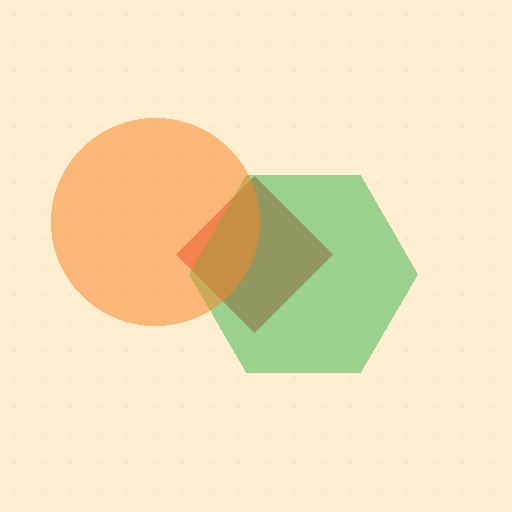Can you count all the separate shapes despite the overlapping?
Yes, there are 3 separate shapes.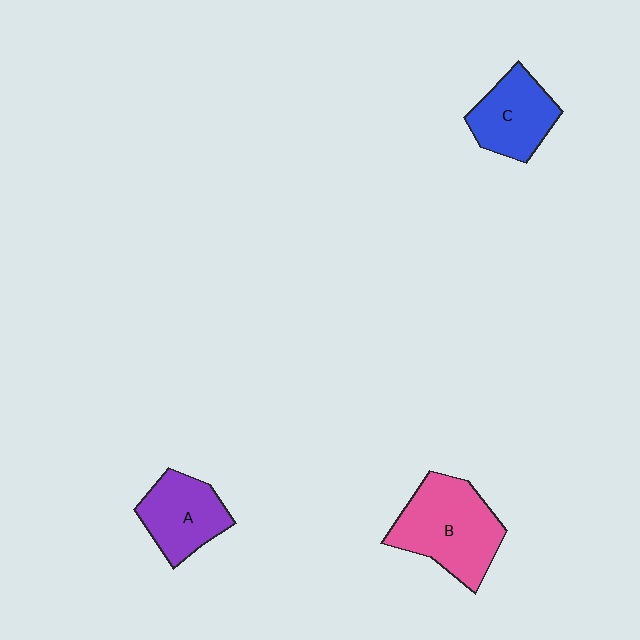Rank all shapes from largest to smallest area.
From largest to smallest: B (pink), A (purple), C (blue).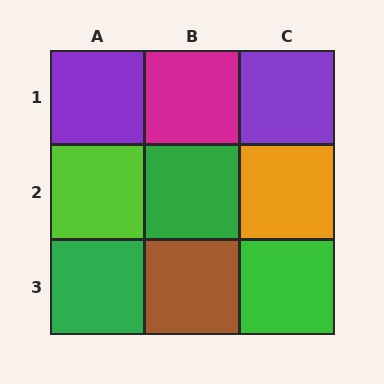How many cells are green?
3 cells are green.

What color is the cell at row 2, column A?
Lime.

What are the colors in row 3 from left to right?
Green, brown, green.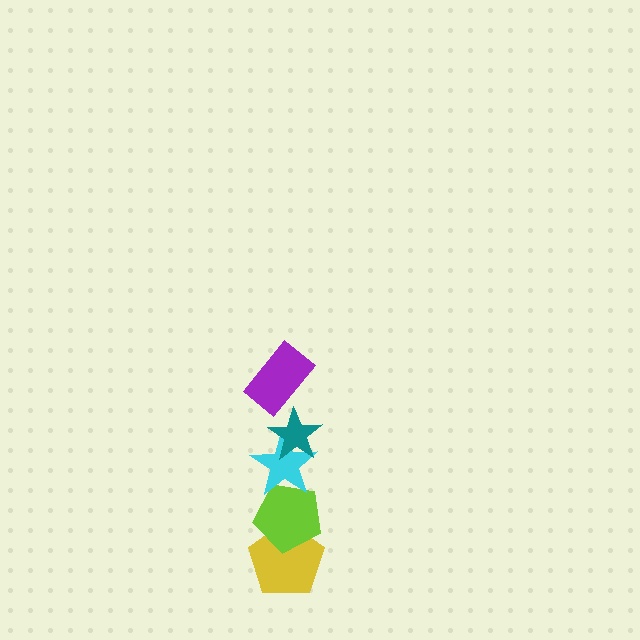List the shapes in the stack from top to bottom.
From top to bottom: the purple rectangle, the teal star, the cyan star, the lime pentagon, the yellow pentagon.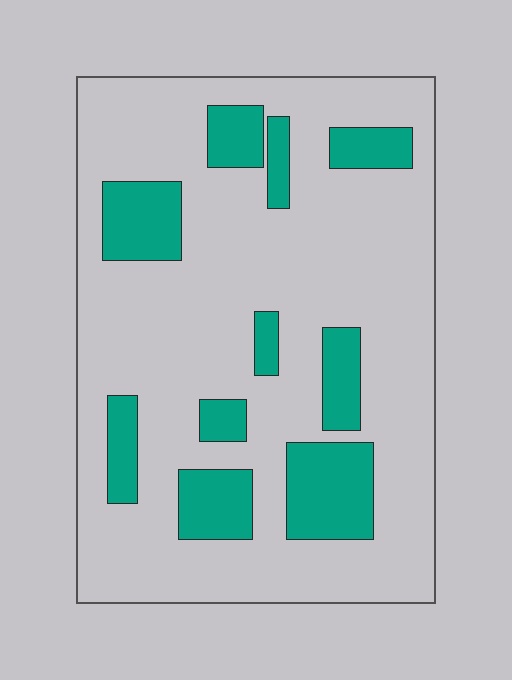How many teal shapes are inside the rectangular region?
10.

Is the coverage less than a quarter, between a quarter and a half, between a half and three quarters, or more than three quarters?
Less than a quarter.